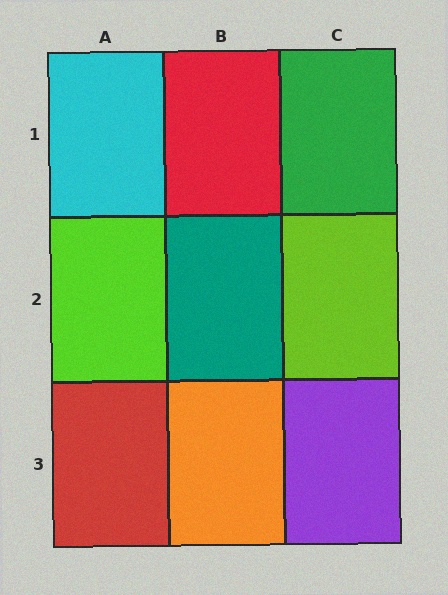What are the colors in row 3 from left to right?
Red, orange, purple.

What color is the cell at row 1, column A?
Cyan.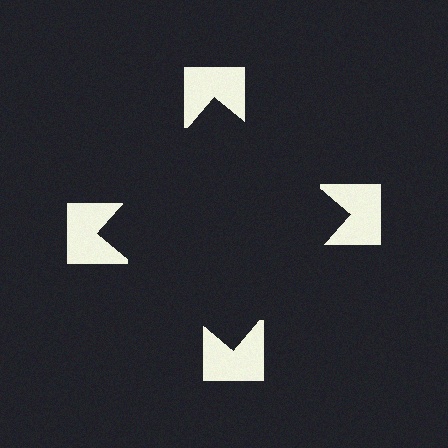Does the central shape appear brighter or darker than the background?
It typically appears slightly darker than the background, even though no actual brightness change is drawn.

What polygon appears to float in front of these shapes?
An illusory square — its edges are inferred from the aligned wedge cuts in the notched squares, not physically drawn.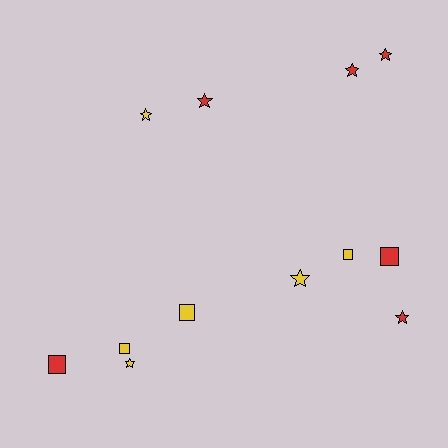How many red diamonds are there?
There are no red diamonds.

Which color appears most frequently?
Yellow, with 6 objects.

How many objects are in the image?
There are 12 objects.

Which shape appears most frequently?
Star, with 7 objects.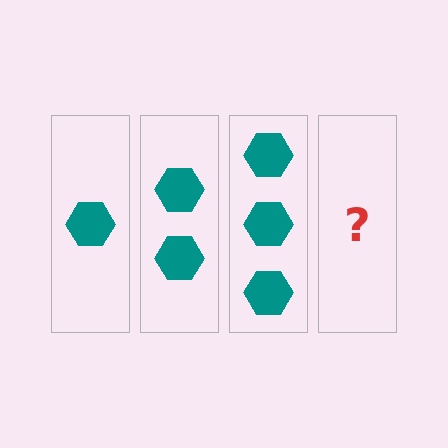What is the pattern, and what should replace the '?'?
The pattern is that each step adds one more hexagon. The '?' should be 4 hexagons.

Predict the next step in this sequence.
The next step is 4 hexagons.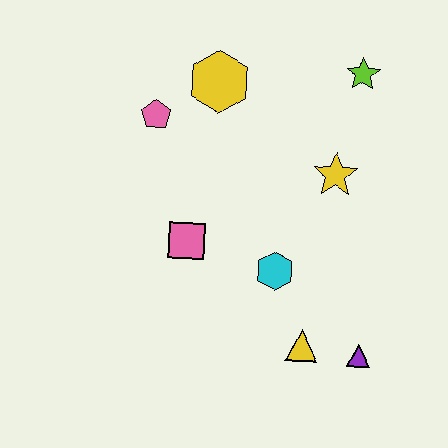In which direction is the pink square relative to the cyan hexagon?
The pink square is to the left of the cyan hexagon.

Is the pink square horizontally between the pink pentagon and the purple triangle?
Yes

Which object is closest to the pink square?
The cyan hexagon is closest to the pink square.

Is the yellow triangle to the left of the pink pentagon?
No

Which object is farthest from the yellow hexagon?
The purple triangle is farthest from the yellow hexagon.